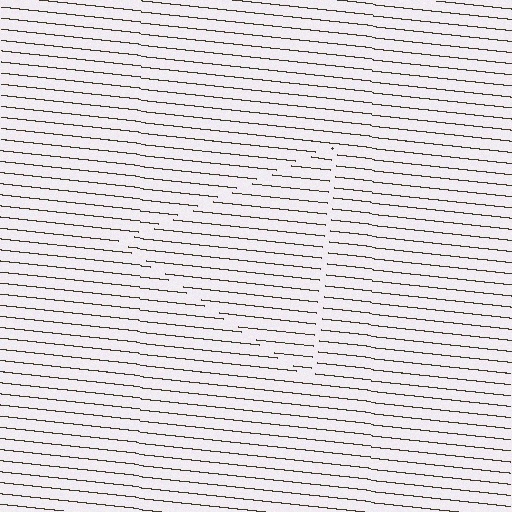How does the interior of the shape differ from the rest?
The interior of the shape contains the same grating, shifted by half a period — the contour is defined by the phase discontinuity where line-ends from the inner and outer gratings abut.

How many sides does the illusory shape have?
3 sides — the line-ends trace a triangle.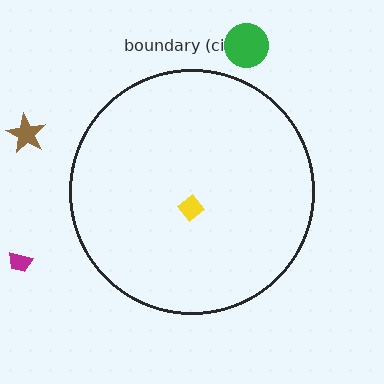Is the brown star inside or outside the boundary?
Outside.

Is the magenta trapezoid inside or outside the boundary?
Outside.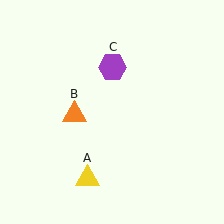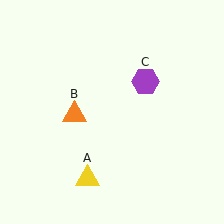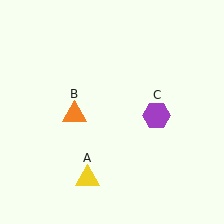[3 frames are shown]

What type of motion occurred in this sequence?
The purple hexagon (object C) rotated clockwise around the center of the scene.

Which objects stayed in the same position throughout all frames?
Yellow triangle (object A) and orange triangle (object B) remained stationary.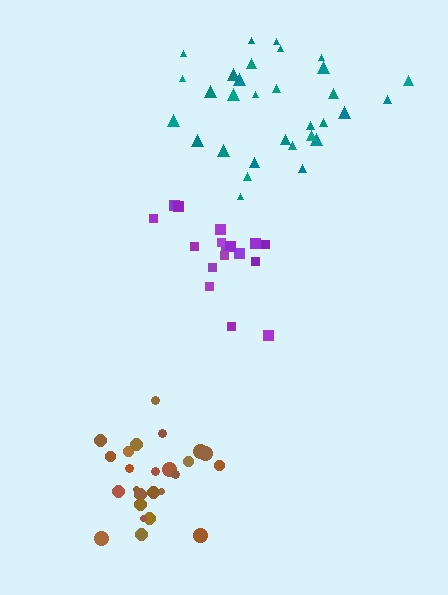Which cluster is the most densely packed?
Brown.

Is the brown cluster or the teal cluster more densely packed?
Brown.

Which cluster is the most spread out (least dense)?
Teal.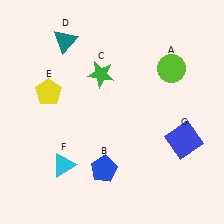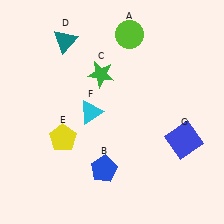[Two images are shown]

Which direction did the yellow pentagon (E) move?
The yellow pentagon (E) moved down.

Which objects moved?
The objects that moved are: the lime circle (A), the yellow pentagon (E), the cyan triangle (F).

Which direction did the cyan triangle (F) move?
The cyan triangle (F) moved up.